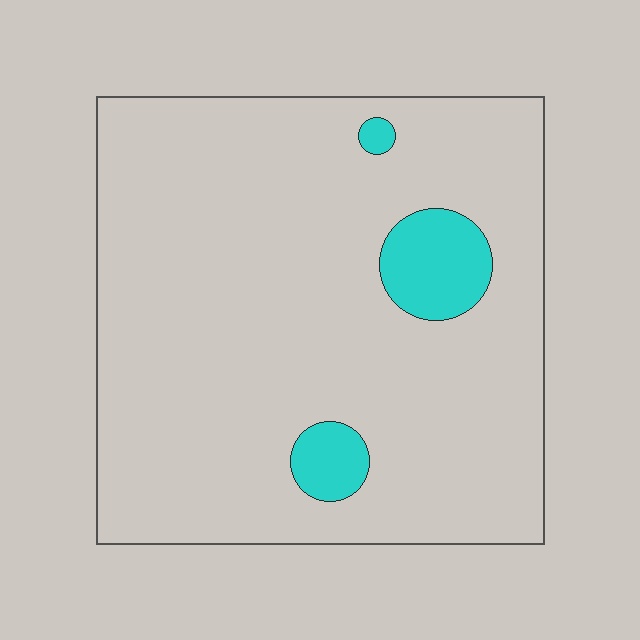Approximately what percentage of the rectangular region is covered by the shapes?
Approximately 10%.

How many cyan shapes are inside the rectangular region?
3.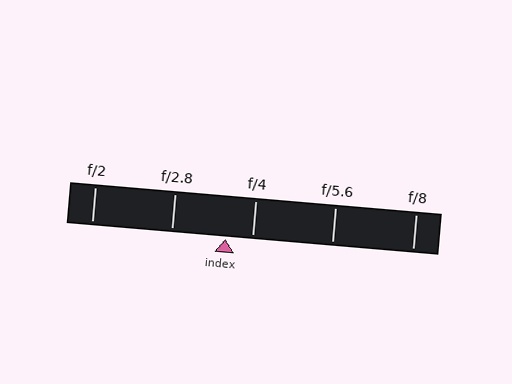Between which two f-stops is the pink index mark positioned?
The index mark is between f/2.8 and f/4.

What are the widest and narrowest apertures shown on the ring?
The widest aperture shown is f/2 and the narrowest is f/8.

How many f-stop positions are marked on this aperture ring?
There are 5 f-stop positions marked.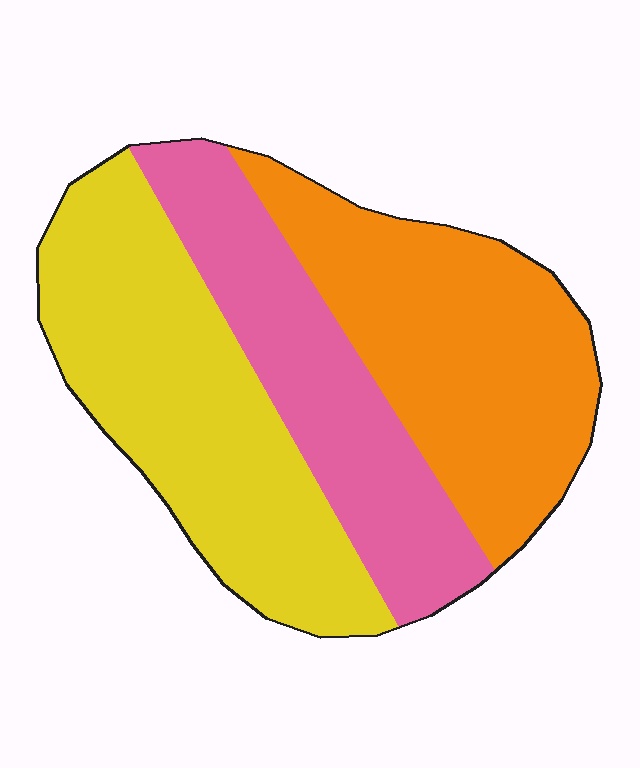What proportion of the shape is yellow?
Yellow takes up between a third and a half of the shape.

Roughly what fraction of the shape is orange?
Orange covers about 35% of the shape.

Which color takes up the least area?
Pink, at roughly 25%.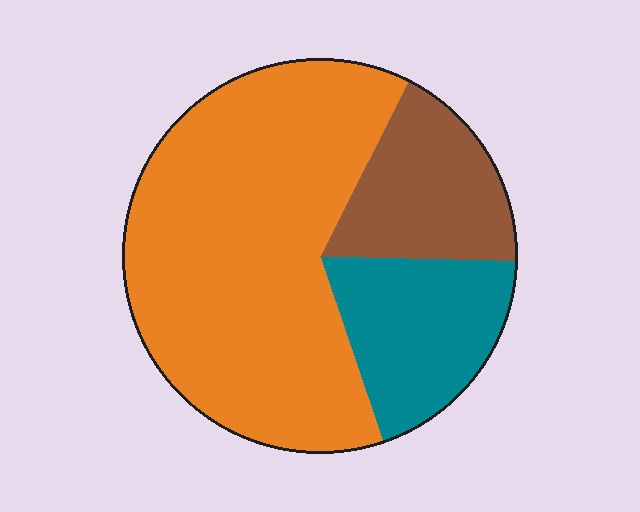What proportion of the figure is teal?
Teal covers roughly 20% of the figure.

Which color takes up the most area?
Orange, at roughly 65%.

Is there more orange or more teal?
Orange.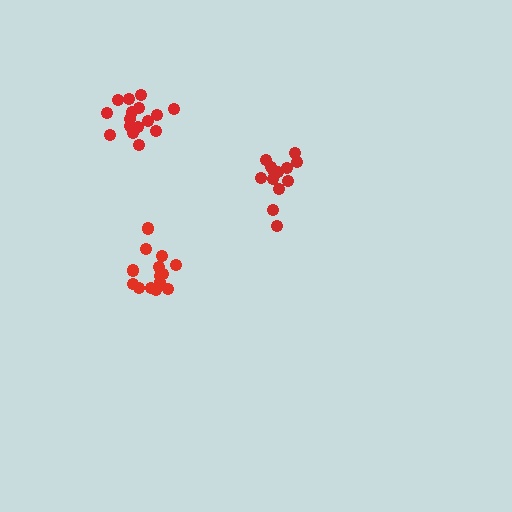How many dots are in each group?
Group 1: 18 dots, Group 2: 13 dots, Group 3: 15 dots (46 total).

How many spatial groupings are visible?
There are 3 spatial groupings.